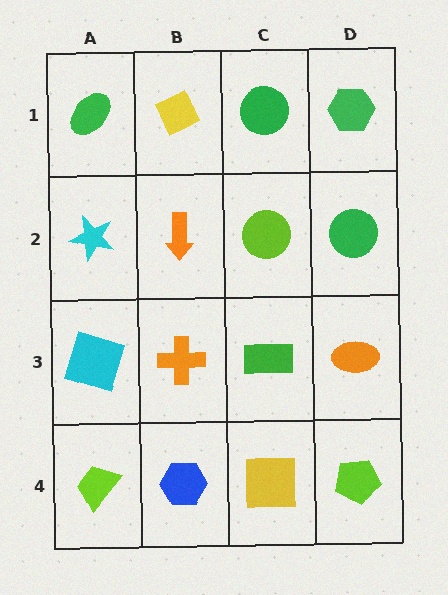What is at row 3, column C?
A green rectangle.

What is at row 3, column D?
An orange ellipse.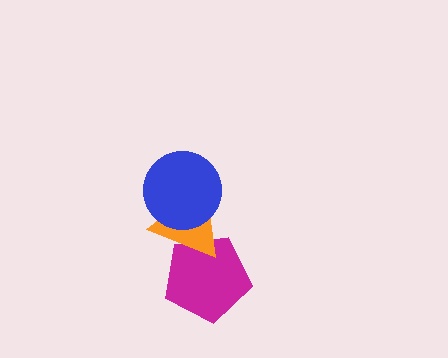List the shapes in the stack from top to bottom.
From top to bottom: the blue circle, the orange triangle, the magenta pentagon.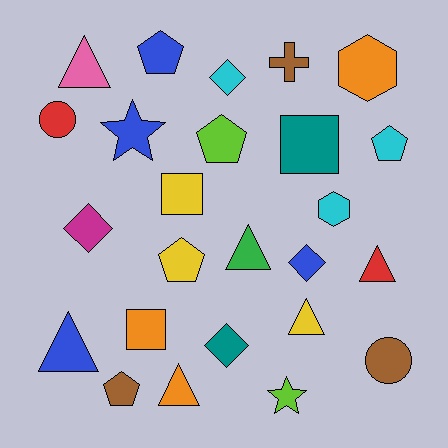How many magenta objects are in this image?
There is 1 magenta object.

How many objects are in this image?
There are 25 objects.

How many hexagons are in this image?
There are 2 hexagons.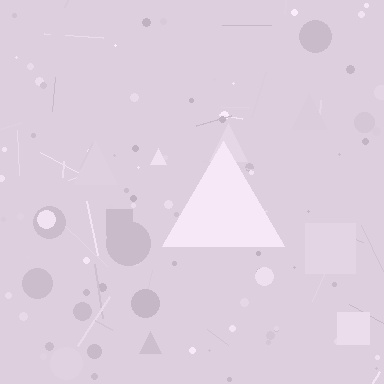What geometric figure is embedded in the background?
A triangle is embedded in the background.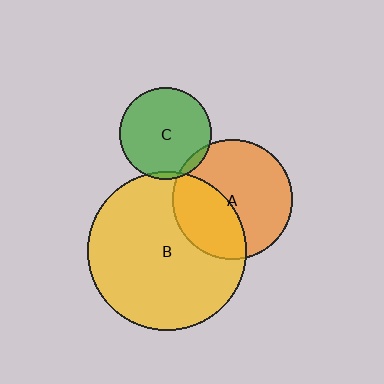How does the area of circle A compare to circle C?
Approximately 1.7 times.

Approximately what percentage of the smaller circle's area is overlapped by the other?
Approximately 5%.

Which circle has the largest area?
Circle B (yellow).